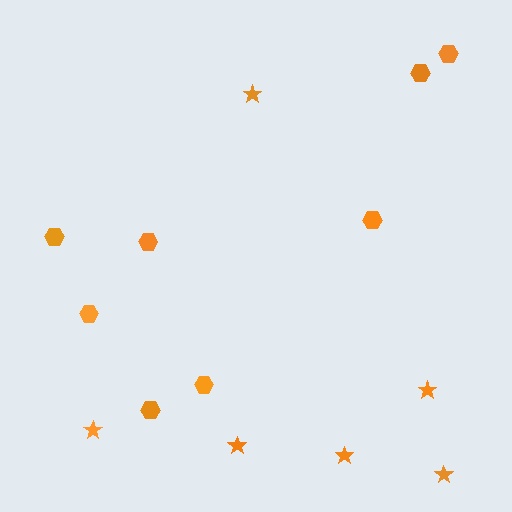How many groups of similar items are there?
There are 2 groups: one group of stars (6) and one group of hexagons (8).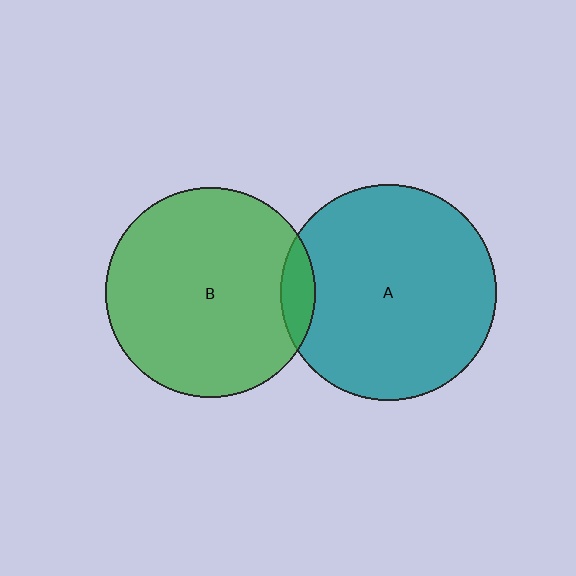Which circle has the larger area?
Circle A (teal).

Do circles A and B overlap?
Yes.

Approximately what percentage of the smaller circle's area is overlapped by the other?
Approximately 10%.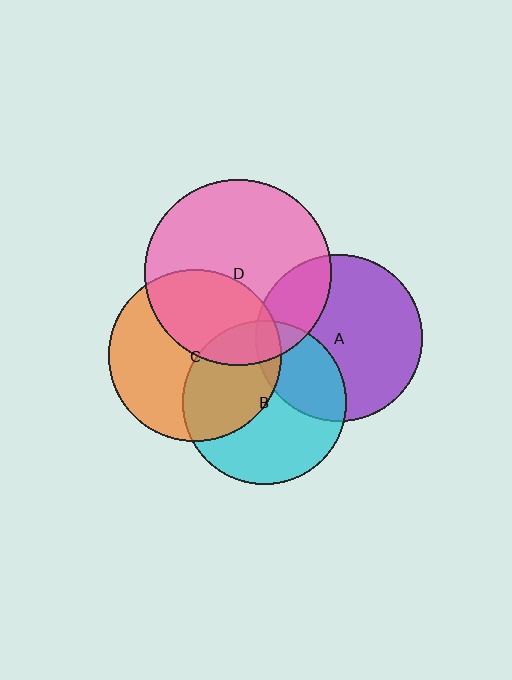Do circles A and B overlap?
Yes.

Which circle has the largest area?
Circle D (pink).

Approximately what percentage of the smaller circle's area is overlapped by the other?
Approximately 30%.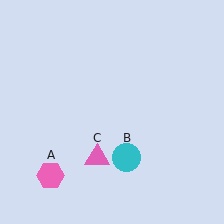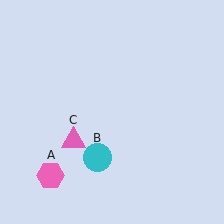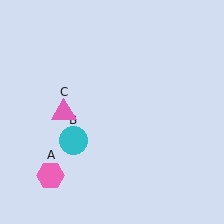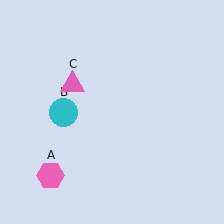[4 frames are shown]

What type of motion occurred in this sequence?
The cyan circle (object B), pink triangle (object C) rotated clockwise around the center of the scene.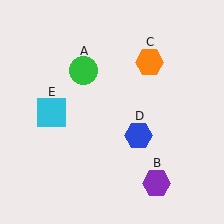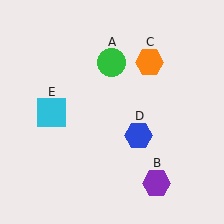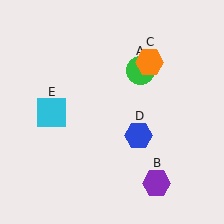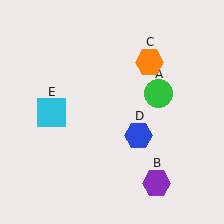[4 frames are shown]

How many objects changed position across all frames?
1 object changed position: green circle (object A).